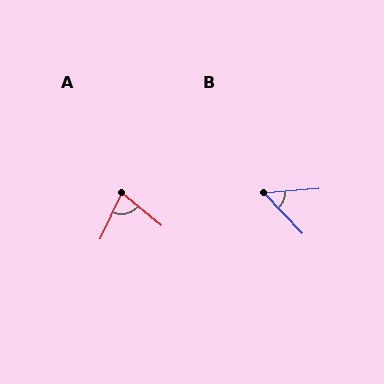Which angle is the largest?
A, at approximately 76 degrees.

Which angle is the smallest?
B, at approximately 51 degrees.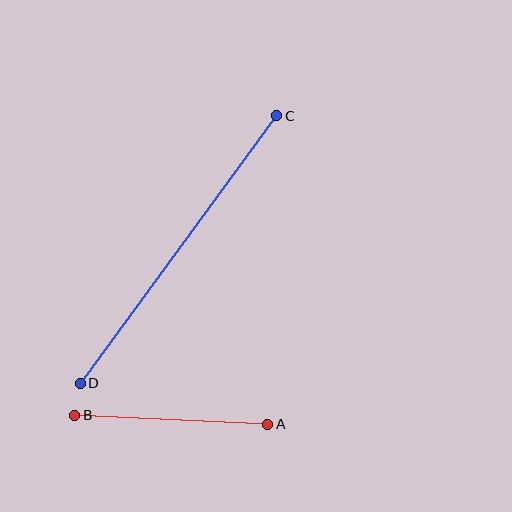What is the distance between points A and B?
The distance is approximately 193 pixels.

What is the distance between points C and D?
The distance is approximately 332 pixels.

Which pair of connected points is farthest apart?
Points C and D are farthest apart.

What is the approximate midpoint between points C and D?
The midpoint is at approximately (179, 249) pixels.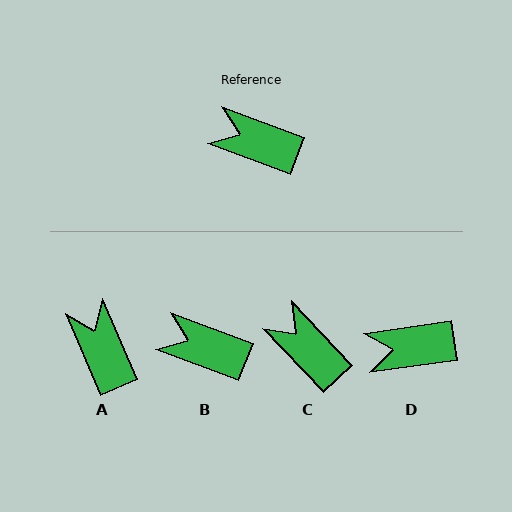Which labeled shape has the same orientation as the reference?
B.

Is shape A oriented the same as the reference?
No, it is off by about 46 degrees.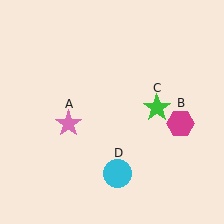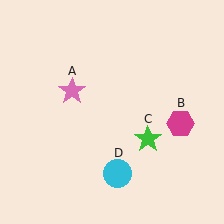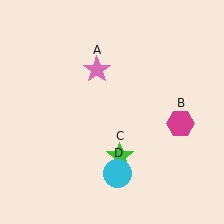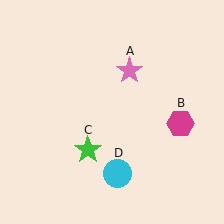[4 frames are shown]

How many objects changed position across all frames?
2 objects changed position: pink star (object A), green star (object C).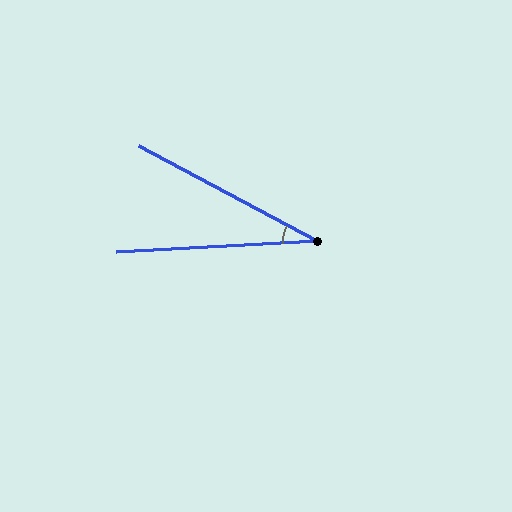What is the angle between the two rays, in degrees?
Approximately 31 degrees.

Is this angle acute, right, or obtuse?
It is acute.